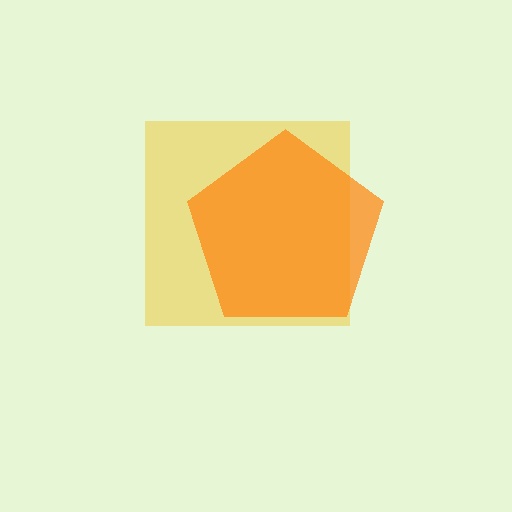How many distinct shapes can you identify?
There are 2 distinct shapes: a yellow square, an orange pentagon.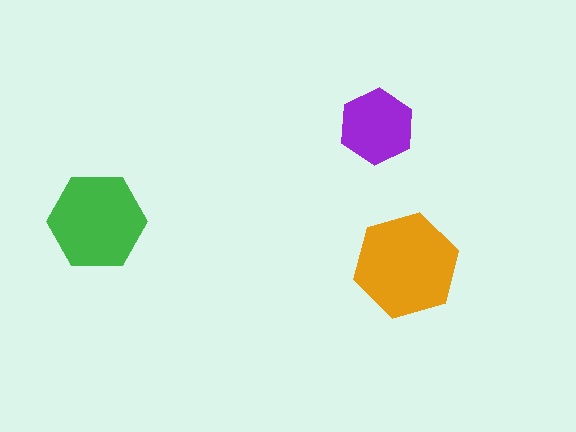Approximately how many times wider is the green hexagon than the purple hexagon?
About 1.5 times wider.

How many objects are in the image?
There are 3 objects in the image.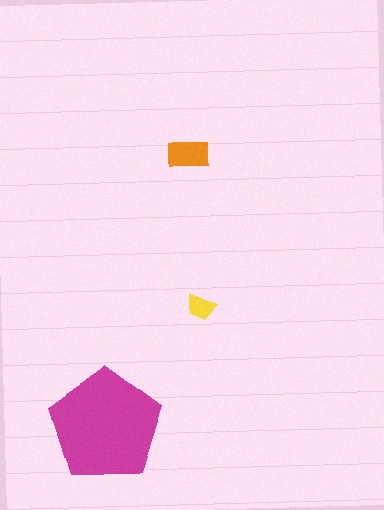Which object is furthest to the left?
The magenta pentagon is leftmost.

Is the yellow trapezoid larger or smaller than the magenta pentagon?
Smaller.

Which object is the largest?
The magenta pentagon.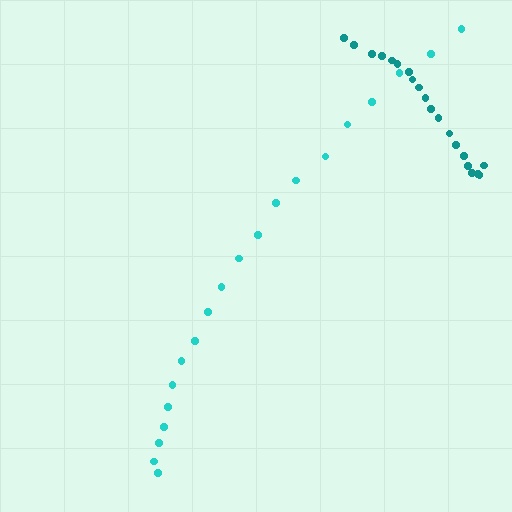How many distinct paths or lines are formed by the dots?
There are 2 distinct paths.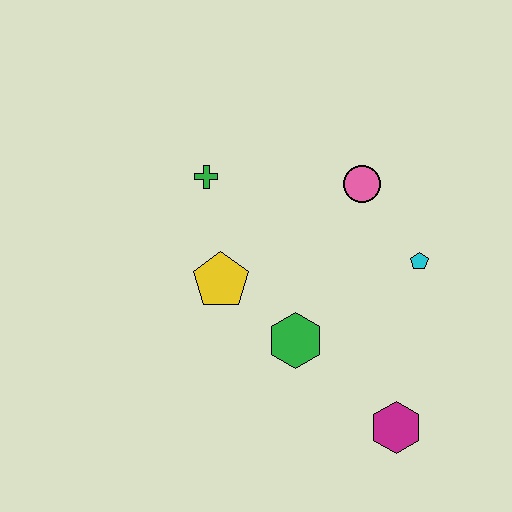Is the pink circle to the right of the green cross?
Yes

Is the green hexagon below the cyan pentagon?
Yes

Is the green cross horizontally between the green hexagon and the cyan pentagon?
No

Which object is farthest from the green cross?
The magenta hexagon is farthest from the green cross.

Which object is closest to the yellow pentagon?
The green hexagon is closest to the yellow pentagon.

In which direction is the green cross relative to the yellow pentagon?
The green cross is above the yellow pentagon.